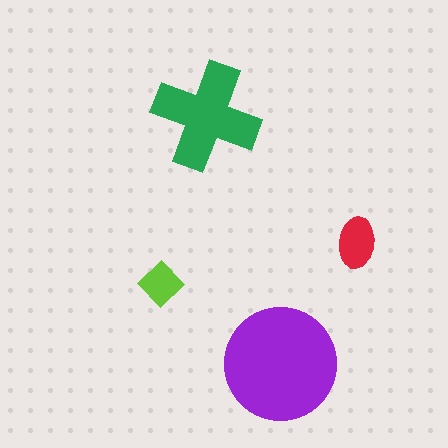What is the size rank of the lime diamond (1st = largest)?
4th.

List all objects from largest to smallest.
The purple circle, the green cross, the red ellipse, the lime diamond.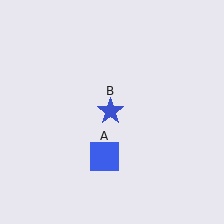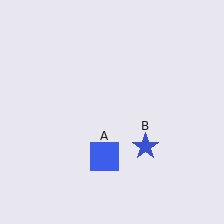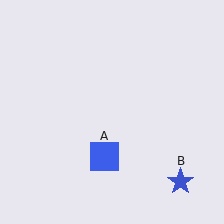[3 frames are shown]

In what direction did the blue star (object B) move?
The blue star (object B) moved down and to the right.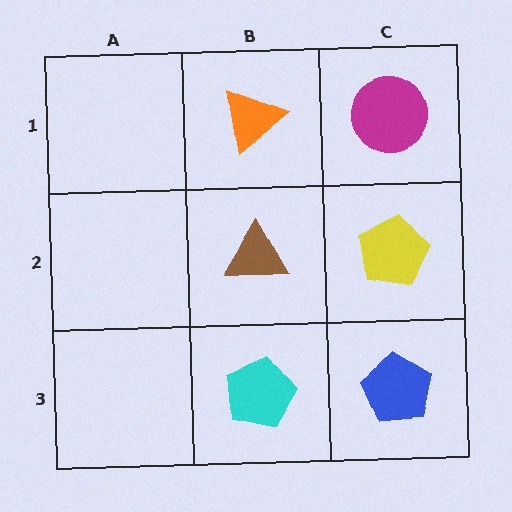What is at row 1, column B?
An orange triangle.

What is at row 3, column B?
A cyan pentagon.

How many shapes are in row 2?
2 shapes.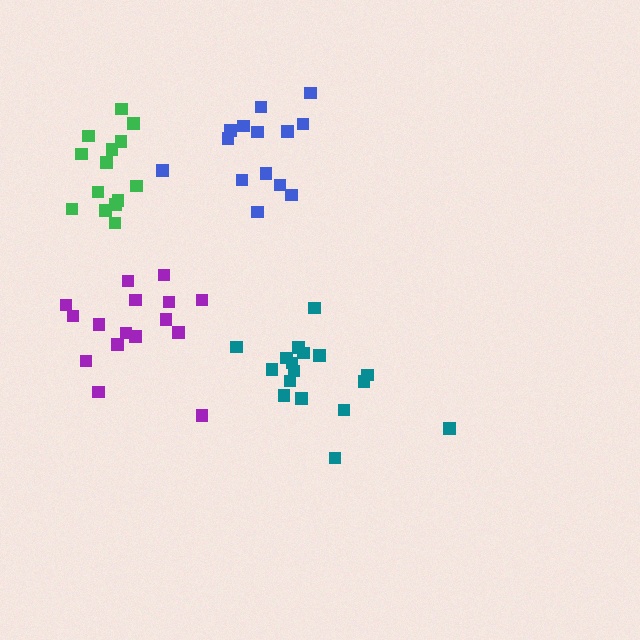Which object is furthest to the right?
The teal cluster is rightmost.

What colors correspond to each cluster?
The clusters are colored: green, teal, purple, blue.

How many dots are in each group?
Group 1: 14 dots, Group 2: 17 dots, Group 3: 16 dots, Group 4: 14 dots (61 total).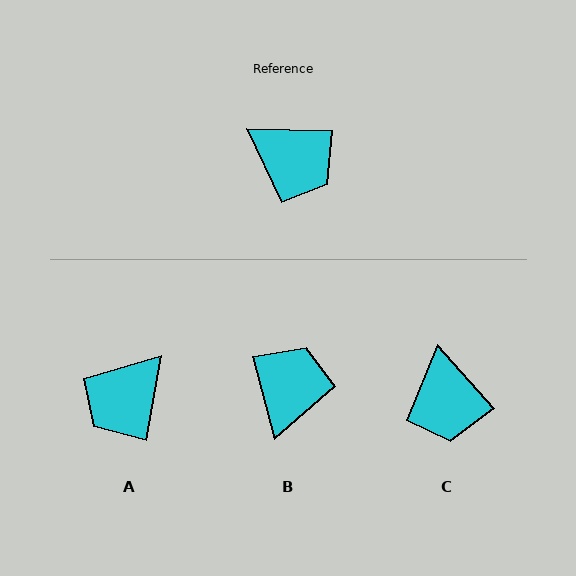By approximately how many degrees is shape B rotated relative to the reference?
Approximately 106 degrees counter-clockwise.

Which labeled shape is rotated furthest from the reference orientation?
B, about 106 degrees away.